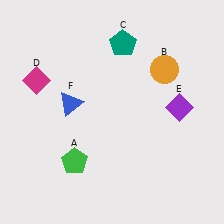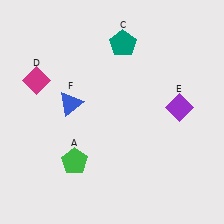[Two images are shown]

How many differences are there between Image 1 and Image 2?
There is 1 difference between the two images.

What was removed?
The orange circle (B) was removed in Image 2.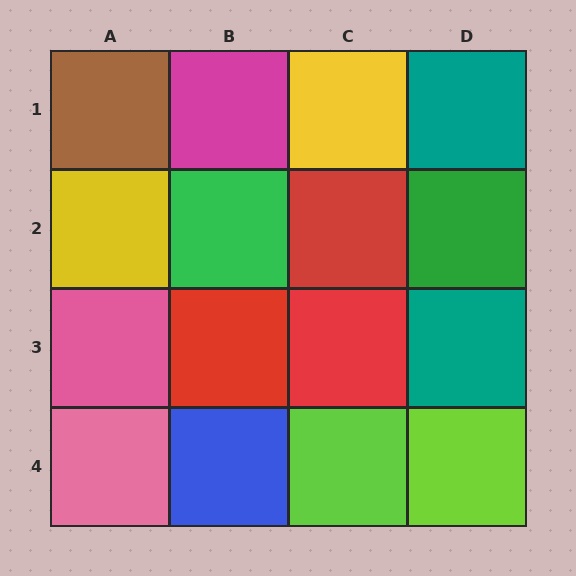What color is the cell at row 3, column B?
Red.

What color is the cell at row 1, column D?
Teal.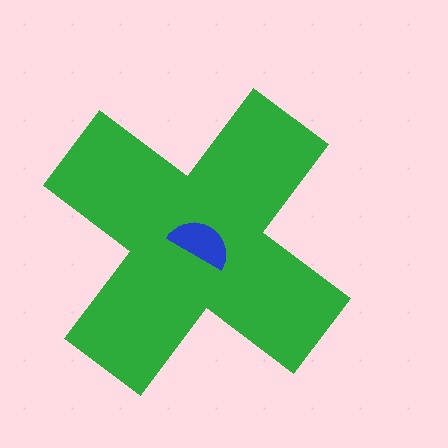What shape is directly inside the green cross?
The blue semicircle.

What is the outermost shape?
The green cross.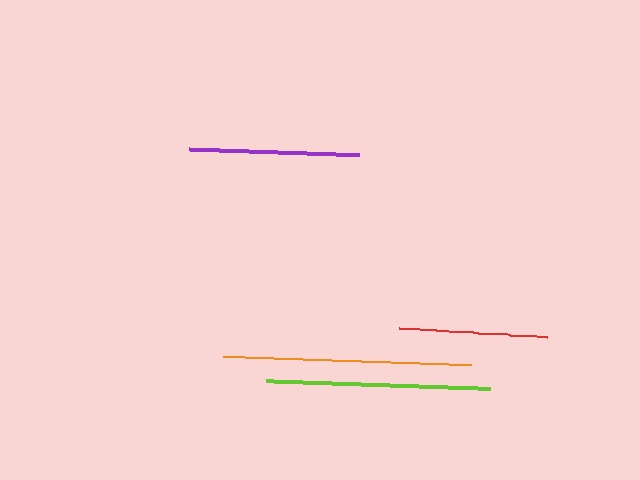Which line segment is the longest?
The orange line is the longest at approximately 248 pixels.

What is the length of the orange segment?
The orange segment is approximately 248 pixels long.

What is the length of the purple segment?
The purple segment is approximately 170 pixels long.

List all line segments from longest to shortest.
From longest to shortest: orange, lime, purple, red.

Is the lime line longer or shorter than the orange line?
The orange line is longer than the lime line.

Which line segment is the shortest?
The red line is the shortest at approximately 148 pixels.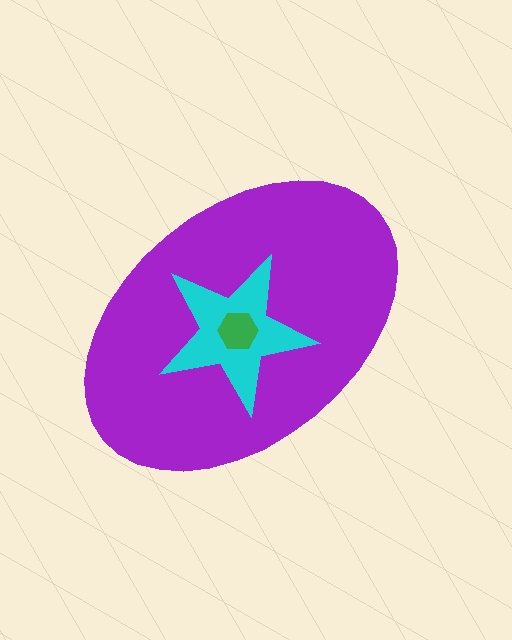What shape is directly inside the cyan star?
The green hexagon.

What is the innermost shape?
The green hexagon.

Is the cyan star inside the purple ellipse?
Yes.